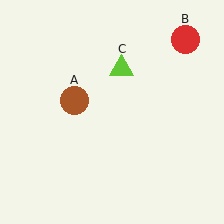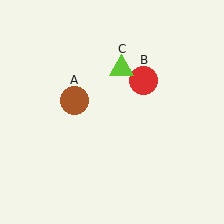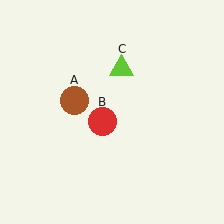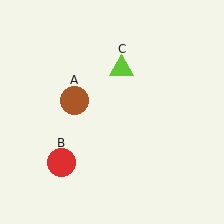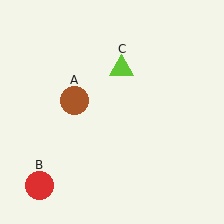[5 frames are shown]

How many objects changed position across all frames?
1 object changed position: red circle (object B).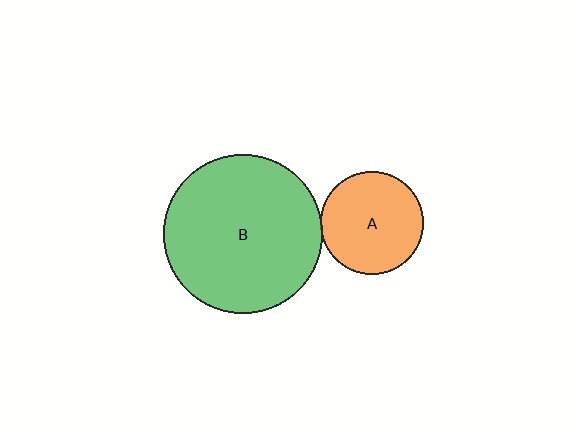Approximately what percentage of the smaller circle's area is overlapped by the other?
Approximately 5%.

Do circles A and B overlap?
Yes.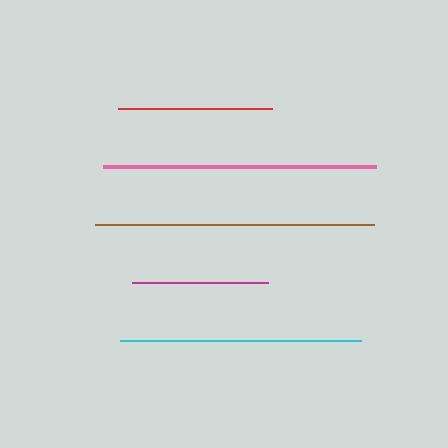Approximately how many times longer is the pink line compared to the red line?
The pink line is approximately 1.8 times the length of the red line.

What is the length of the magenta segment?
The magenta segment is approximately 136 pixels long.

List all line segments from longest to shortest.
From longest to shortest: brown, pink, cyan, red, magenta.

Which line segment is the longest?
The brown line is the longest at approximately 279 pixels.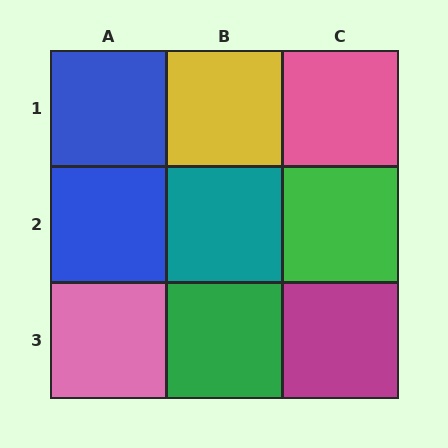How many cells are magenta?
1 cell is magenta.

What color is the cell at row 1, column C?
Pink.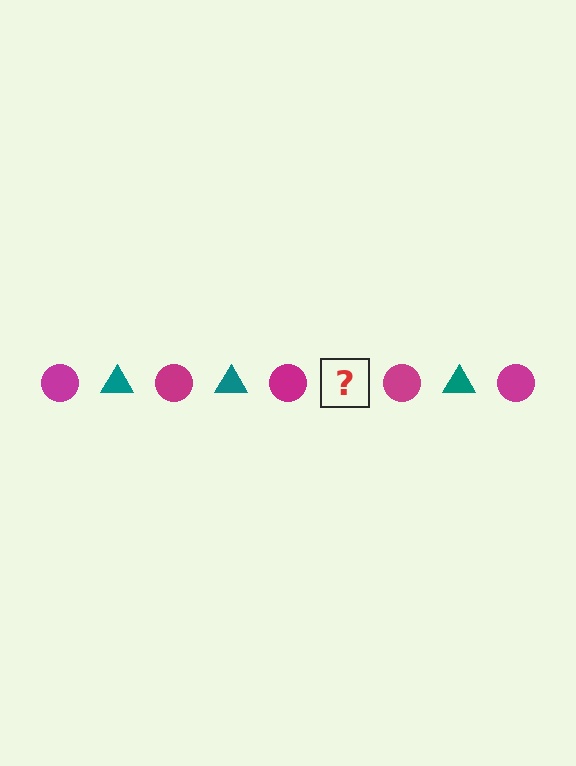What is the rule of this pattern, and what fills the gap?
The rule is that the pattern alternates between magenta circle and teal triangle. The gap should be filled with a teal triangle.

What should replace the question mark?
The question mark should be replaced with a teal triangle.